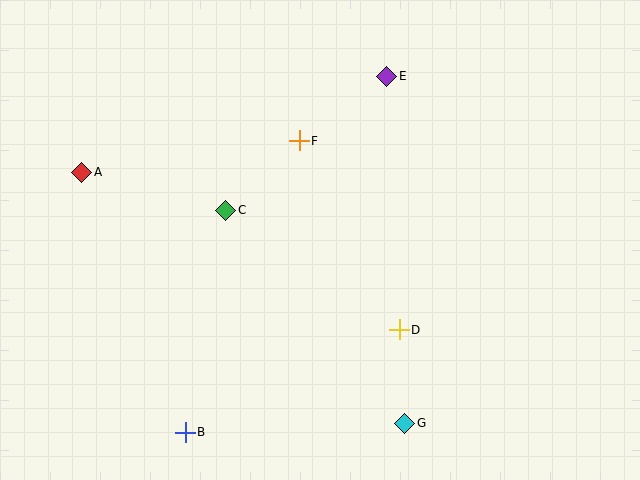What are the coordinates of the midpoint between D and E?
The midpoint between D and E is at (393, 203).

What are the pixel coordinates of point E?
Point E is at (387, 76).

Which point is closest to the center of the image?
Point C at (226, 210) is closest to the center.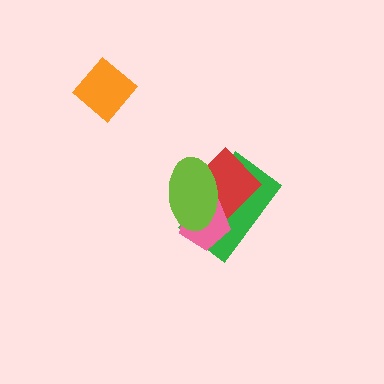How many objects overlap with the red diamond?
3 objects overlap with the red diamond.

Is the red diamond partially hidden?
Yes, it is partially covered by another shape.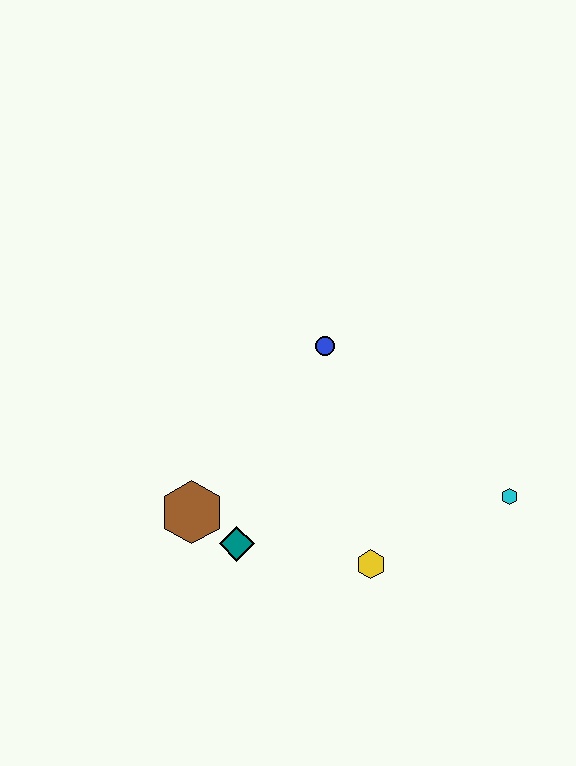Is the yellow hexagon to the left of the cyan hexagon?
Yes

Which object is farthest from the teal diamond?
The cyan hexagon is farthest from the teal diamond.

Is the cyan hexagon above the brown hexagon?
Yes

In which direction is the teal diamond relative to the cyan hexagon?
The teal diamond is to the left of the cyan hexagon.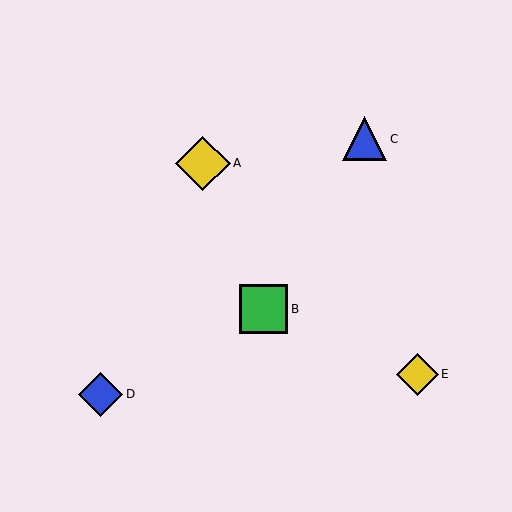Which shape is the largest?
The yellow diamond (labeled A) is the largest.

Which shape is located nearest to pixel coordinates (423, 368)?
The yellow diamond (labeled E) at (417, 374) is nearest to that location.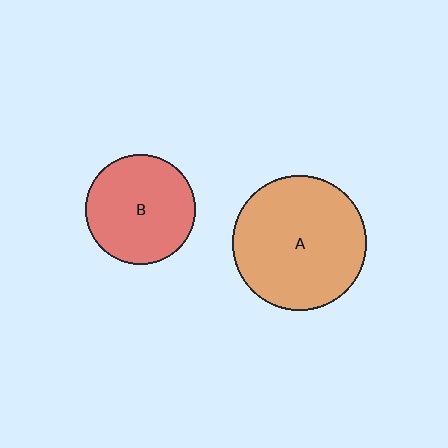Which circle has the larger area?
Circle A (orange).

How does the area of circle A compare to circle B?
Approximately 1.5 times.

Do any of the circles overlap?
No, none of the circles overlap.